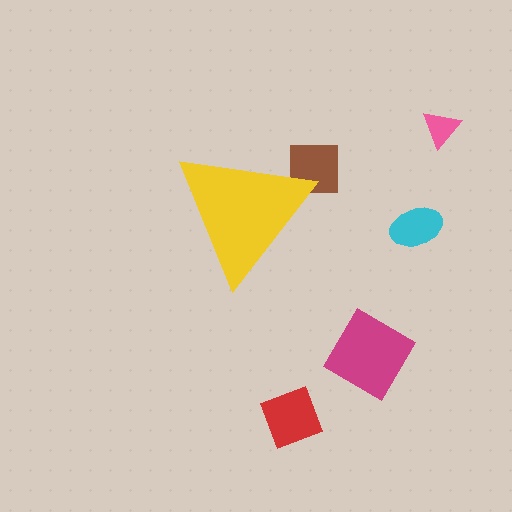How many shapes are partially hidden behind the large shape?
1 shape is partially hidden.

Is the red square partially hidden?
No, the red square is fully visible.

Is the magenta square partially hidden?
No, the magenta square is fully visible.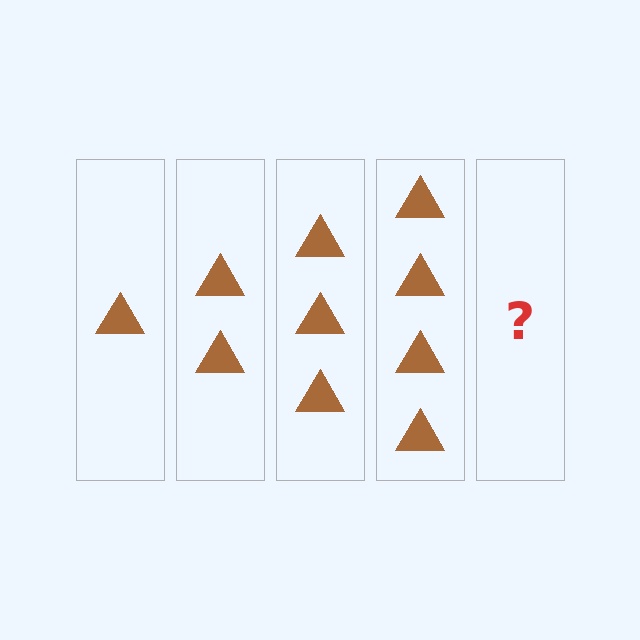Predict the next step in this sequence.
The next step is 5 triangles.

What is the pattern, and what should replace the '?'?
The pattern is that each step adds one more triangle. The '?' should be 5 triangles.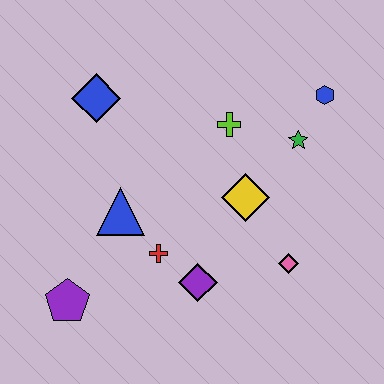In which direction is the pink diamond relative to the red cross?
The pink diamond is to the right of the red cross.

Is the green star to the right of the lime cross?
Yes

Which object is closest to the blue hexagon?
The green star is closest to the blue hexagon.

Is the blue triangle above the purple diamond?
Yes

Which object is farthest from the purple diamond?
The blue hexagon is farthest from the purple diamond.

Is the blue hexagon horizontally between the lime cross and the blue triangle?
No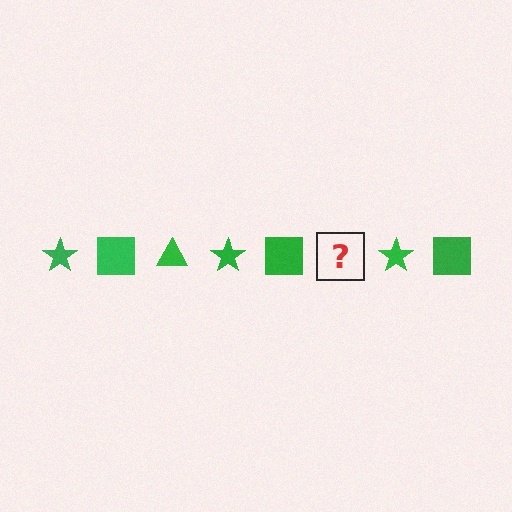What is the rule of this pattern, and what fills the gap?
The rule is that the pattern cycles through star, square, triangle shapes in green. The gap should be filled with a green triangle.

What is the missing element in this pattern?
The missing element is a green triangle.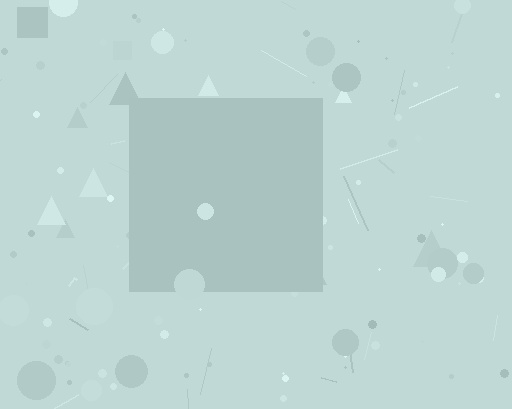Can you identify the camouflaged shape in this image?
The camouflaged shape is a square.